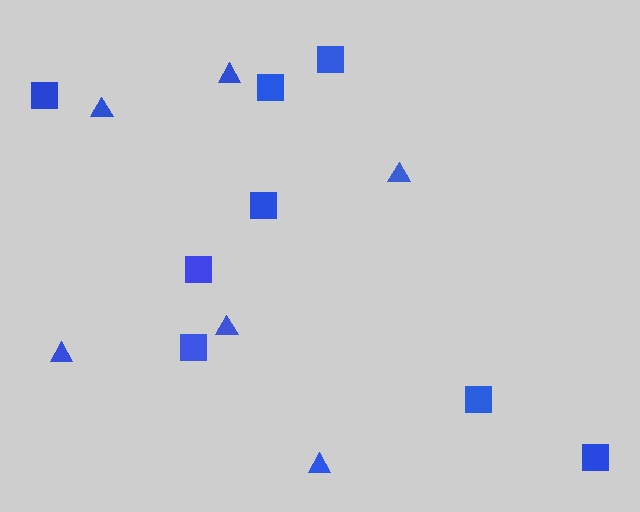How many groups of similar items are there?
There are 2 groups: one group of squares (8) and one group of triangles (6).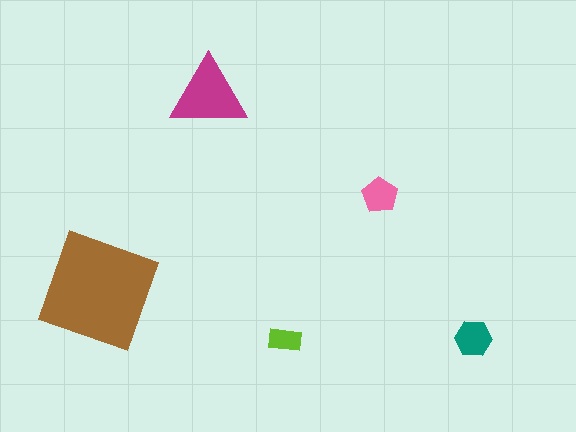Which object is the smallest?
The lime rectangle.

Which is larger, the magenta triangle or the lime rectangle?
The magenta triangle.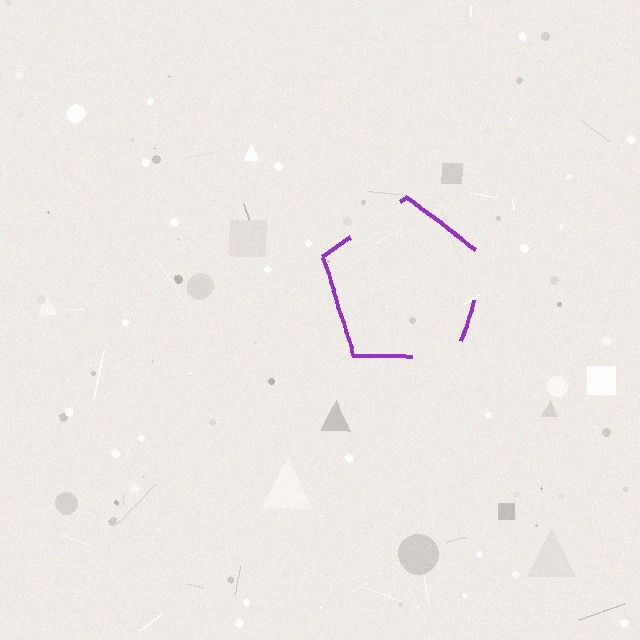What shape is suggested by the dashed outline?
The dashed outline suggests a pentagon.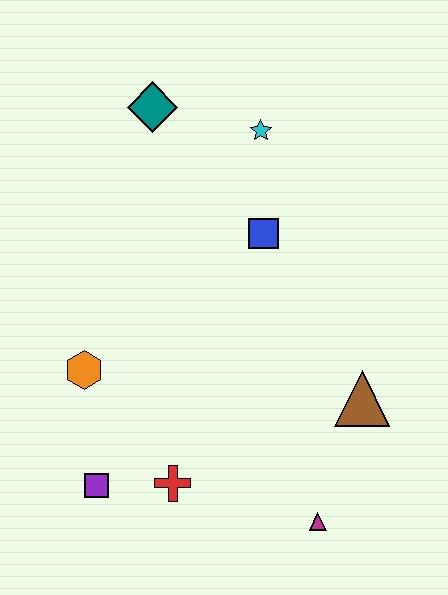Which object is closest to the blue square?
The cyan star is closest to the blue square.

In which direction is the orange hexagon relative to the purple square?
The orange hexagon is above the purple square.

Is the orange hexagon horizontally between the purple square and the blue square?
No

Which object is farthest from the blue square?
The purple square is farthest from the blue square.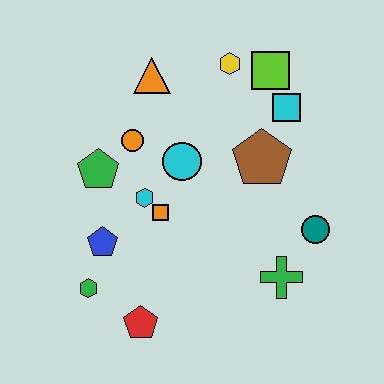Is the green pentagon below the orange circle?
Yes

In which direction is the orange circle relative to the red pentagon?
The orange circle is above the red pentagon.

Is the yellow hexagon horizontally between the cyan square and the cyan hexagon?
Yes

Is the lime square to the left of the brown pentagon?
No